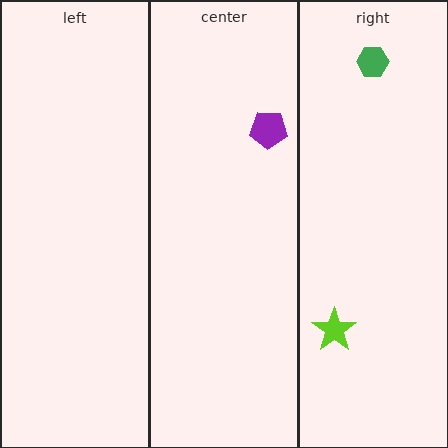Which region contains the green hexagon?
The right region.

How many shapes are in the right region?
2.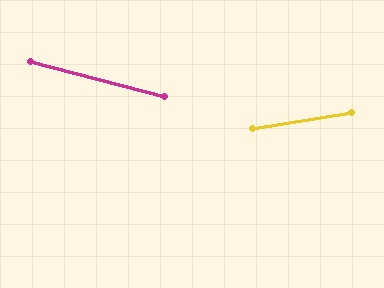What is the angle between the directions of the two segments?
Approximately 23 degrees.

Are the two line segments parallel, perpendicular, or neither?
Neither parallel nor perpendicular — they differ by about 23°.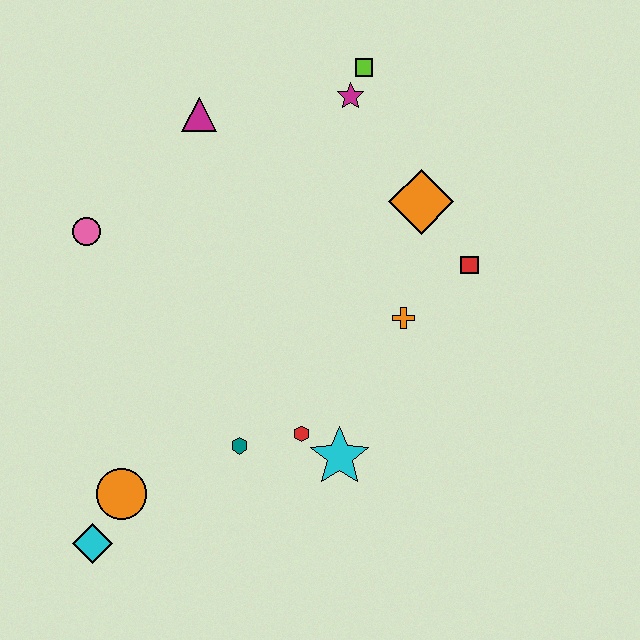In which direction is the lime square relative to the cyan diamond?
The lime square is above the cyan diamond.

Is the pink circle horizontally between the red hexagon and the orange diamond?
No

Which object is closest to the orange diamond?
The red square is closest to the orange diamond.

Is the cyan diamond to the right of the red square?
No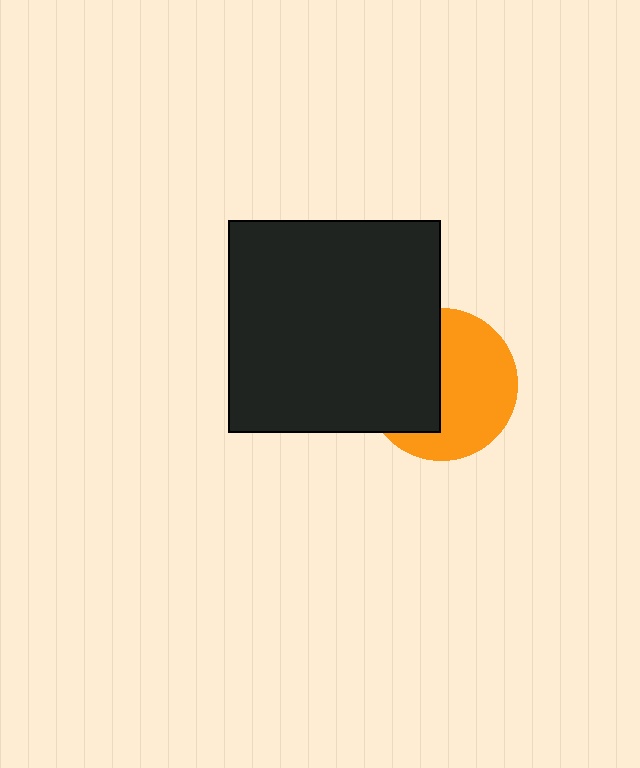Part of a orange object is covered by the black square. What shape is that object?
It is a circle.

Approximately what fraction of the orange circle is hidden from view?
Roughly 44% of the orange circle is hidden behind the black square.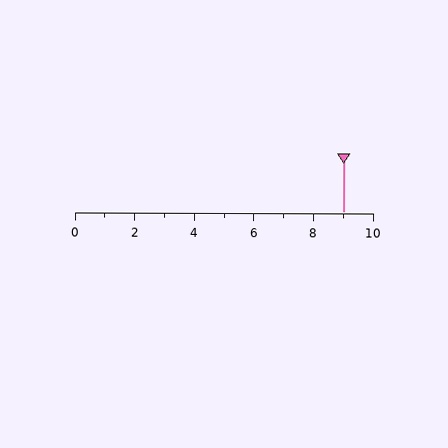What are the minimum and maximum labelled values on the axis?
The axis runs from 0 to 10.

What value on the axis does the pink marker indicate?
The marker indicates approximately 9.